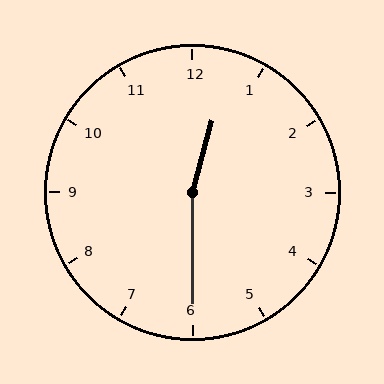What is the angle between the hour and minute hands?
Approximately 165 degrees.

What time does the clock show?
12:30.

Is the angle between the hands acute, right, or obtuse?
It is obtuse.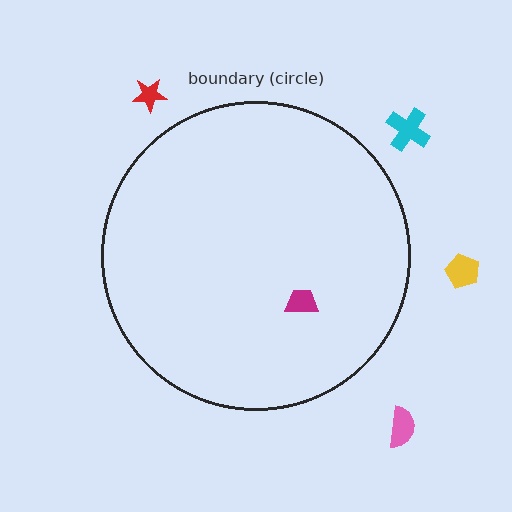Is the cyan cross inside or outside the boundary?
Outside.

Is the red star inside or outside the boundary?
Outside.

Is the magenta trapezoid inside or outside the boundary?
Inside.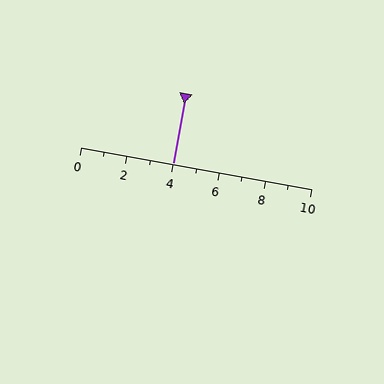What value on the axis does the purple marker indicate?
The marker indicates approximately 4.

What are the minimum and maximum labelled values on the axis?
The axis runs from 0 to 10.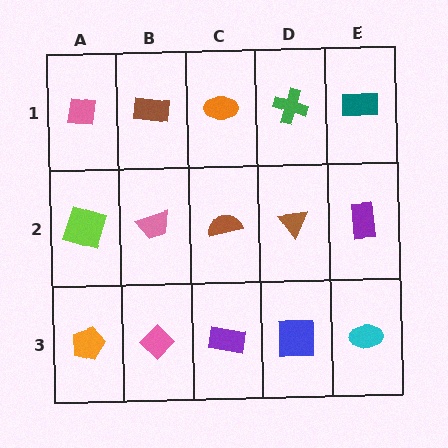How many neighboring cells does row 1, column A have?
2.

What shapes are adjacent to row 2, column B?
A brown rectangle (row 1, column B), a pink diamond (row 3, column B), a lime square (row 2, column A), a brown semicircle (row 2, column C).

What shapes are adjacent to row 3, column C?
A brown semicircle (row 2, column C), a pink diamond (row 3, column B), a blue square (row 3, column D).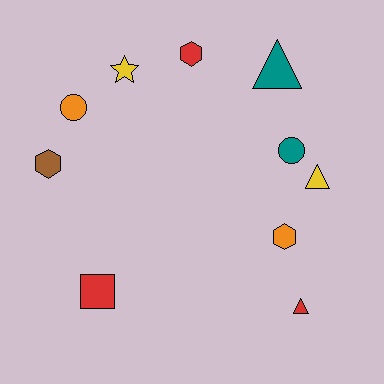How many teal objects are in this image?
There are 2 teal objects.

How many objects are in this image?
There are 10 objects.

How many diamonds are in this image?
There are no diamonds.